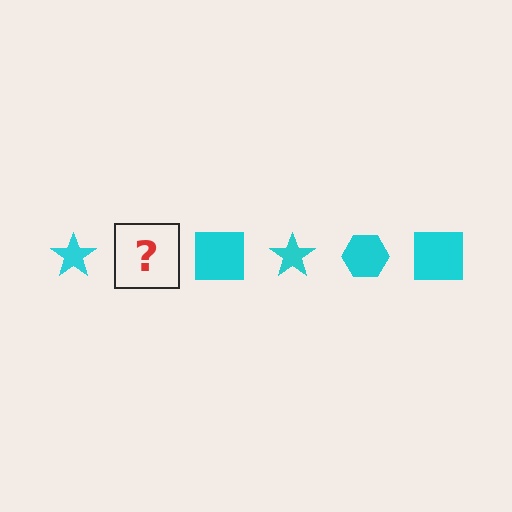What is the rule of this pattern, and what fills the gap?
The rule is that the pattern cycles through star, hexagon, square shapes in cyan. The gap should be filled with a cyan hexagon.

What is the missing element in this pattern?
The missing element is a cyan hexagon.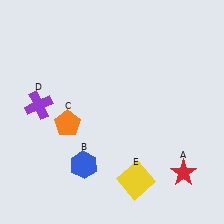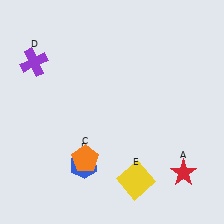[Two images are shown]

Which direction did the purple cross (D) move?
The purple cross (D) moved up.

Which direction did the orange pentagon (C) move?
The orange pentagon (C) moved down.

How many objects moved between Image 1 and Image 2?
2 objects moved between the two images.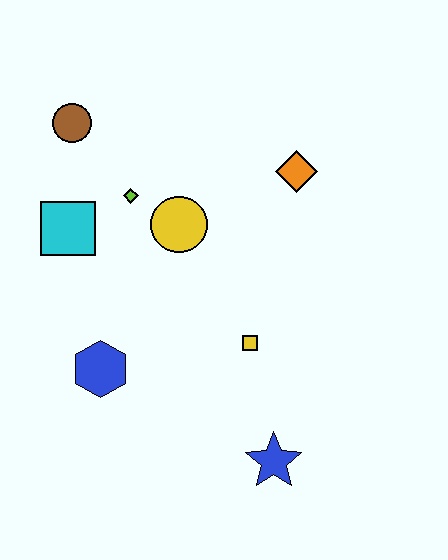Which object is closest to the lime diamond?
The yellow circle is closest to the lime diamond.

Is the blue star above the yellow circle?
No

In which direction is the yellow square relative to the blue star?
The yellow square is above the blue star.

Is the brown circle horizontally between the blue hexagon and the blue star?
No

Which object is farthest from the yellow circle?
The blue star is farthest from the yellow circle.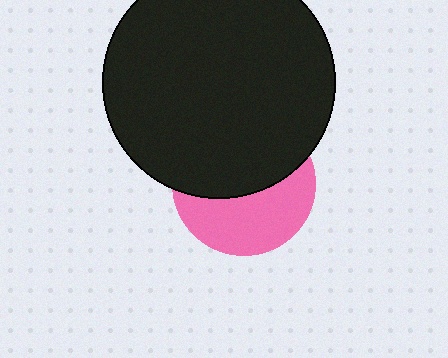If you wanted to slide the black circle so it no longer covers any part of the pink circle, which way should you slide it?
Slide it up — that is the most direct way to separate the two shapes.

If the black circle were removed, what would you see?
You would see the complete pink circle.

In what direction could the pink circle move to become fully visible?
The pink circle could move down. That would shift it out from behind the black circle entirely.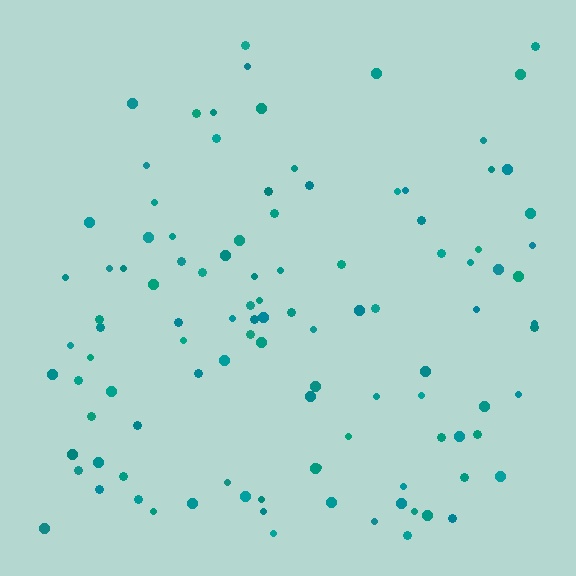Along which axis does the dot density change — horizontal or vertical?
Vertical.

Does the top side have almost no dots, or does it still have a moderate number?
Still a moderate number, just noticeably fewer than the bottom.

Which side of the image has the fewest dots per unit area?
The top.